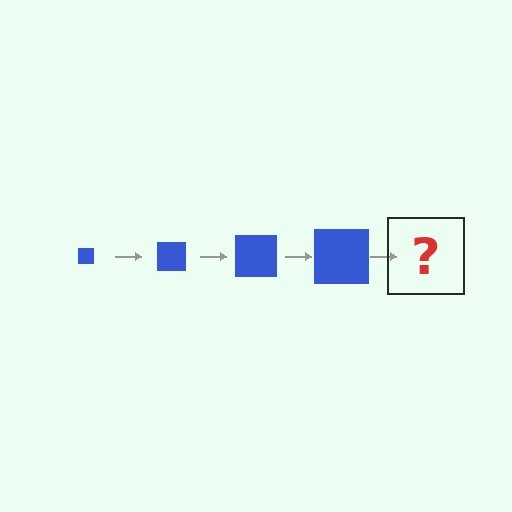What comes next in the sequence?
The next element should be a blue square, larger than the previous one.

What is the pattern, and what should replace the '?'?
The pattern is that the square gets progressively larger each step. The '?' should be a blue square, larger than the previous one.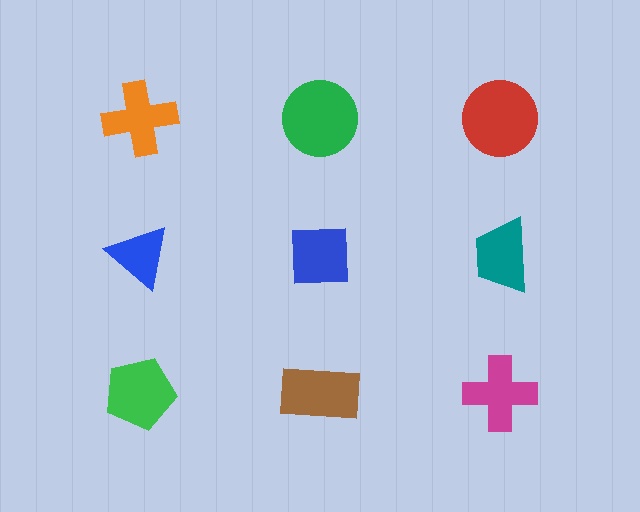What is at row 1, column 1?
An orange cross.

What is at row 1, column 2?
A green circle.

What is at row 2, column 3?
A teal trapezoid.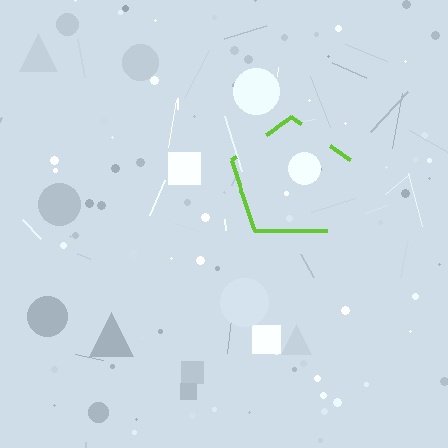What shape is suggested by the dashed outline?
The dashed outline suggests a pentagon.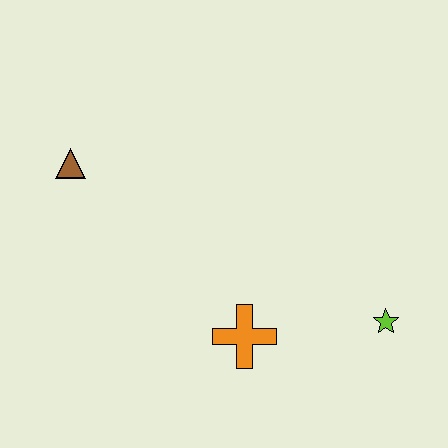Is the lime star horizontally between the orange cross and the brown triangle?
No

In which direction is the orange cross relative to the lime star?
The orange cross is to the left of the lime star.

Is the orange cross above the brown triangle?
No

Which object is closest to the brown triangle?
The orange cross is closest to the brown triangle.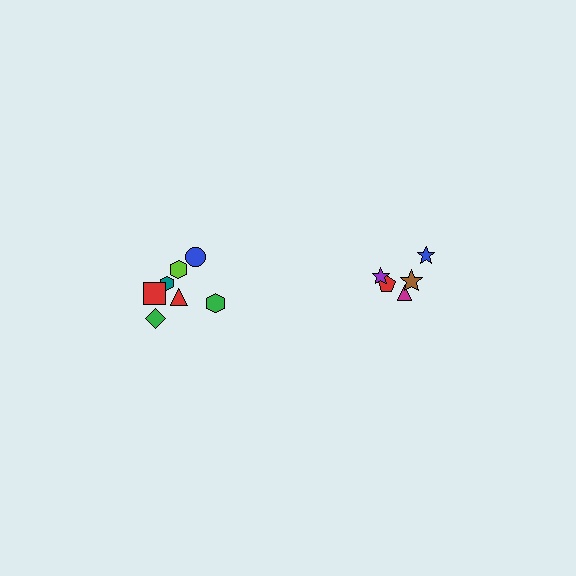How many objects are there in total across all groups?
There are 12 objects.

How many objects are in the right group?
There are 5 objects.